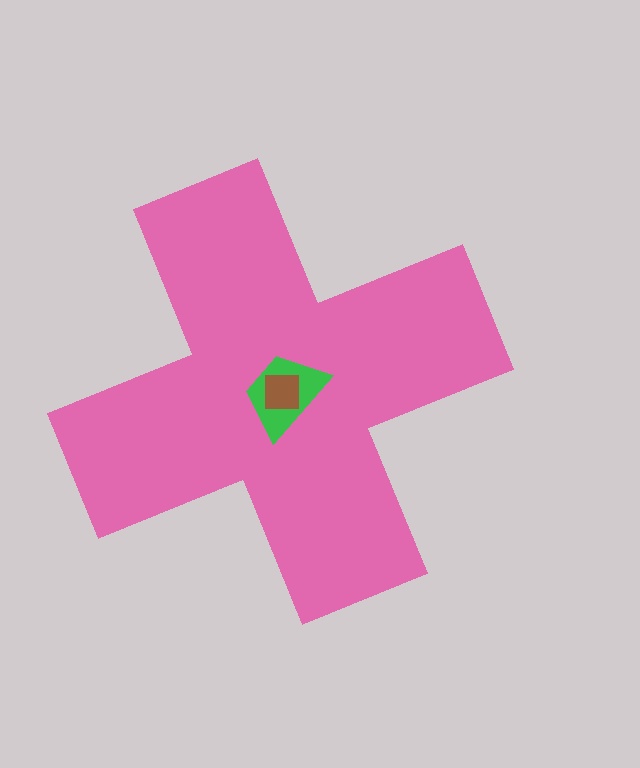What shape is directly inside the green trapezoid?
The brown square.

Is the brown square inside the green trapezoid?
Yes.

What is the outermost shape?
The pink cross.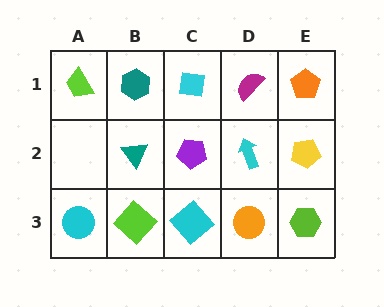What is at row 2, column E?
A yellow pentagon.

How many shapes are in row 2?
4 shapes.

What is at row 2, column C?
A purple pentagon.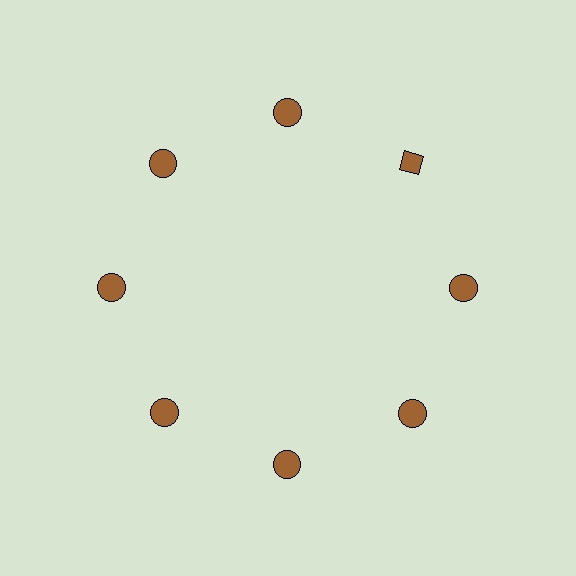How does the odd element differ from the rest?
It has a different shape: diamond instead of circle.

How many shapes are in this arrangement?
There are 8 shapes arranged in a ring pattern.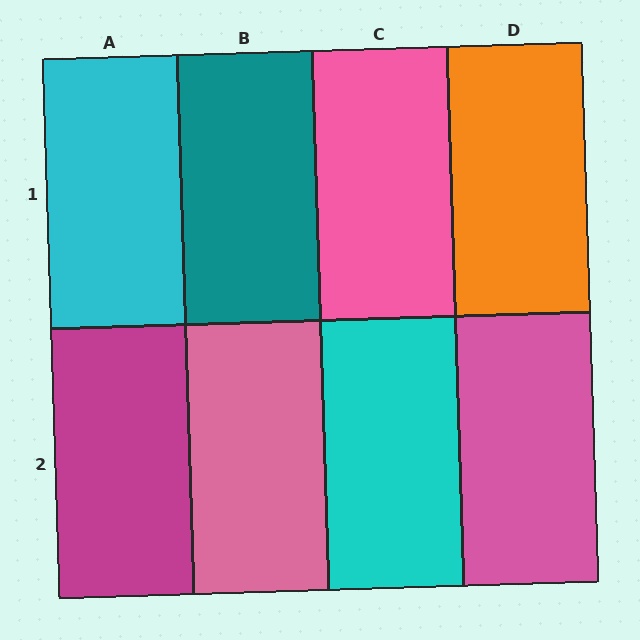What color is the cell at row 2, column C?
Cyan.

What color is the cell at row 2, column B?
Pink.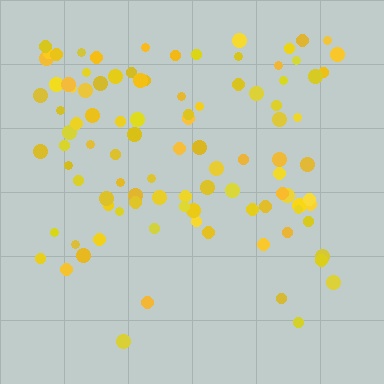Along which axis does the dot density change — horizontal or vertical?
Vertical.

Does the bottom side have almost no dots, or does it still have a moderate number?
Still a moderate number, just noticeably fewer than the top.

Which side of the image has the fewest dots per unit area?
The bottom.